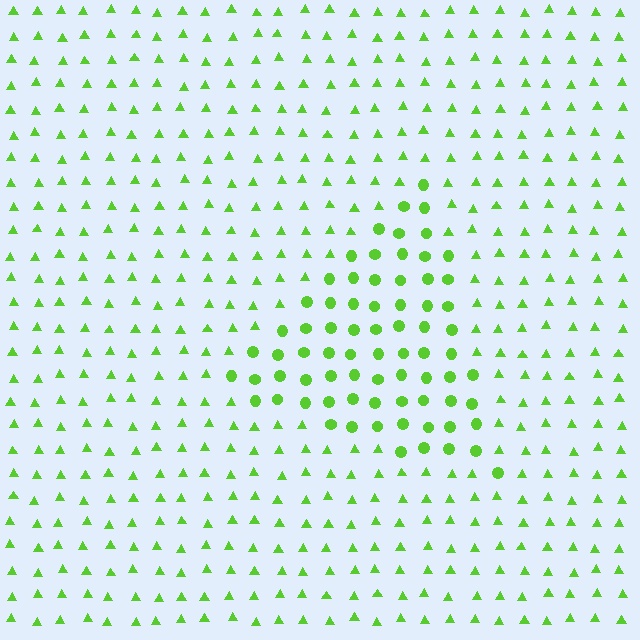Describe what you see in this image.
The image is filled with small lime elements arranged in a uniform grid. A triangle-shaped region contains circles, while the surrounding area contains triangles. The boundary is defined purely by the change in element shape.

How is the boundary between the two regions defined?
The boundary is defined by a change in element shape: circles inside vs. triangles outside. All elements share the same color and spacing.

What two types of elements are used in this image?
The image uses circles inside the triangle region and triangles outside it.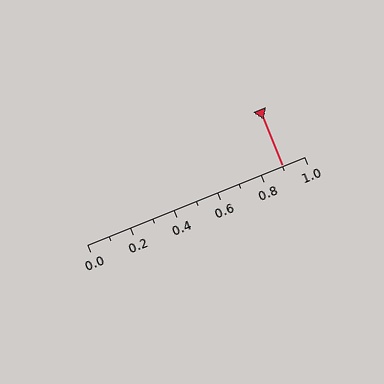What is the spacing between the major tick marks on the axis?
The major ticks are spaced 0.2 apart.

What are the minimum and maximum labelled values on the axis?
The axis runs from 0.0 to 1.0.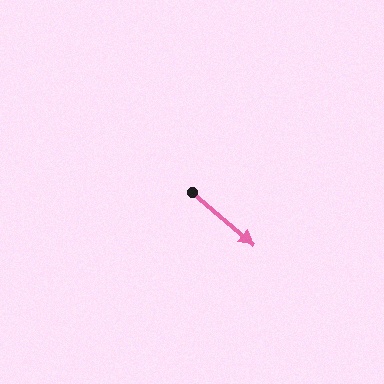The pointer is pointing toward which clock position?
Roughly 4 o'clock.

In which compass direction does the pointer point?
Southeast.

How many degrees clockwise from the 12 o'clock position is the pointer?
Approximately 131 degrees.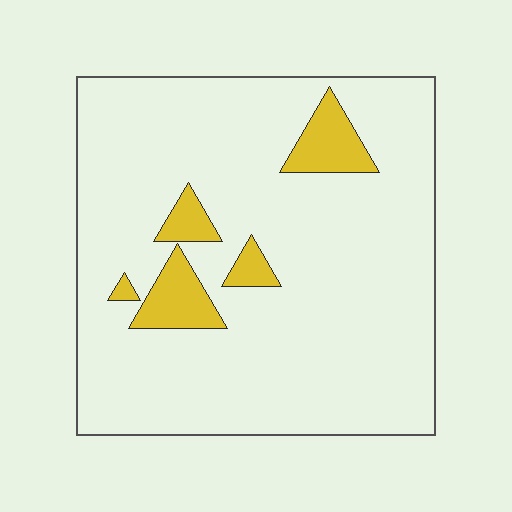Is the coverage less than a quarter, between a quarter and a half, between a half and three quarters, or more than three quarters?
Less than a quarter.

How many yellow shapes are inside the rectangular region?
5.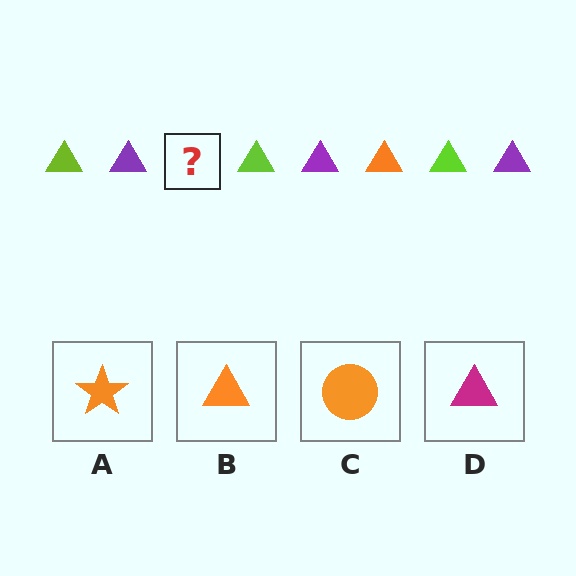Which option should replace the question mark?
Option B.